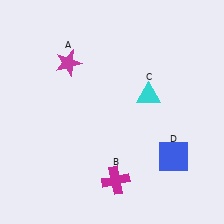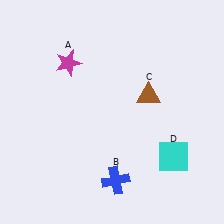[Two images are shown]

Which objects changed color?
B changed from magenta to blue. C changed from cyan to brown. D changed from blue to cyan.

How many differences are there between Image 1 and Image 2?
There are 3 differences between the two images.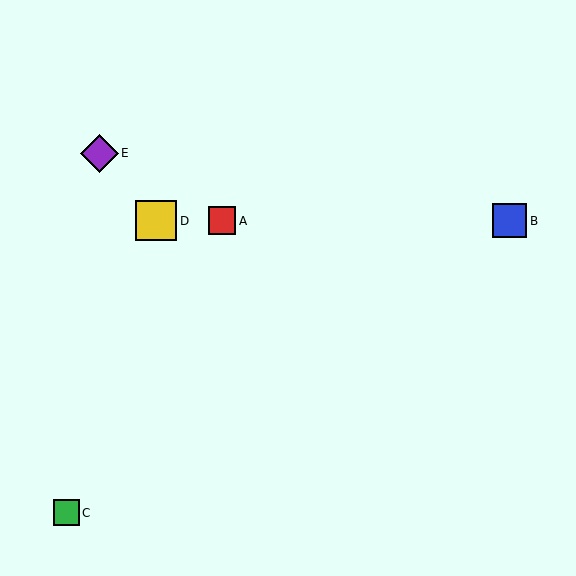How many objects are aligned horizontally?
3 objects (A, B, D) are aligned horizontally.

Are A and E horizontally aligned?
No, A is at y≈221 and E is at y≈153.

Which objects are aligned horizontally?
Objects A, B, D are aligned horizontally.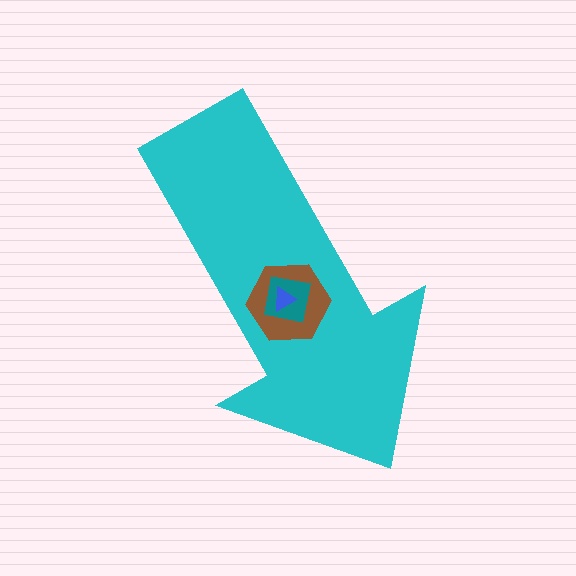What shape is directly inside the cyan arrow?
The brown hexagon.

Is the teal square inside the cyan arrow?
Yes.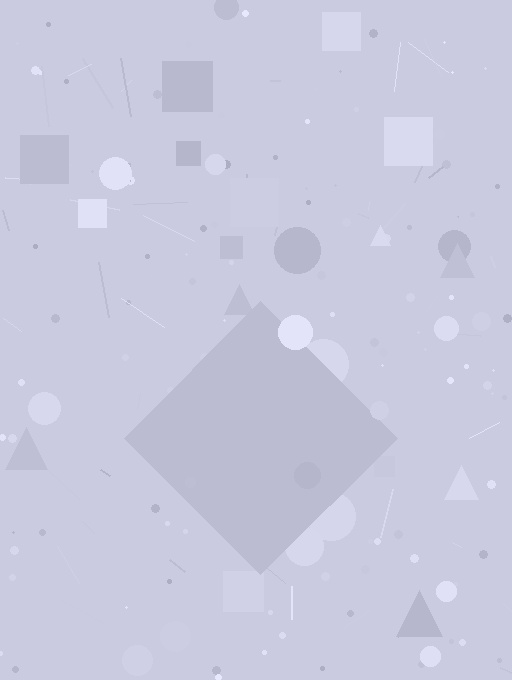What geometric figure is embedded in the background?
A diamond is embedded in the background.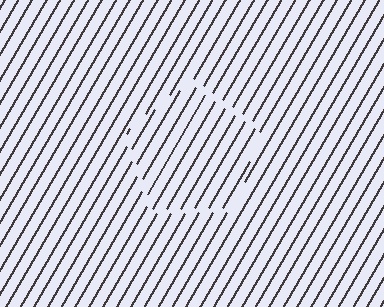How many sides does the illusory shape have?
5 sides — the line-ends trace a pentagon.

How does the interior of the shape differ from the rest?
The interior of the shape contains the same grating, shifted by half a period — the contour is defined by the phase discontinuity where line-ends from the inner and outer gratings abut.